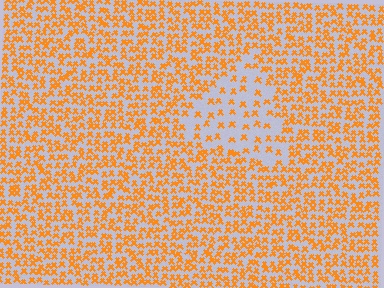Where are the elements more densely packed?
The elements are more densely packed outside the triangle boundary.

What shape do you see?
I see a triangle.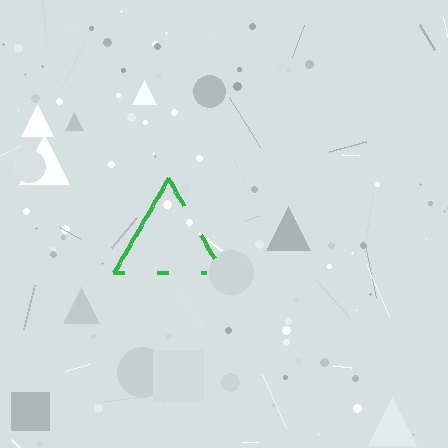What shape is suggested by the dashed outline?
The dashed outline suggests a triangle.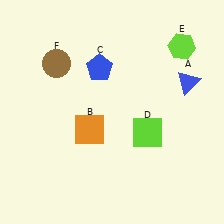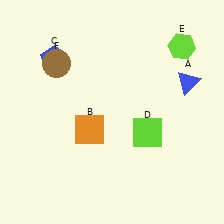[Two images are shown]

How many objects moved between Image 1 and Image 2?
1 object moved between the two images.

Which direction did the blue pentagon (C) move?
The blue pentagon (C) moved left.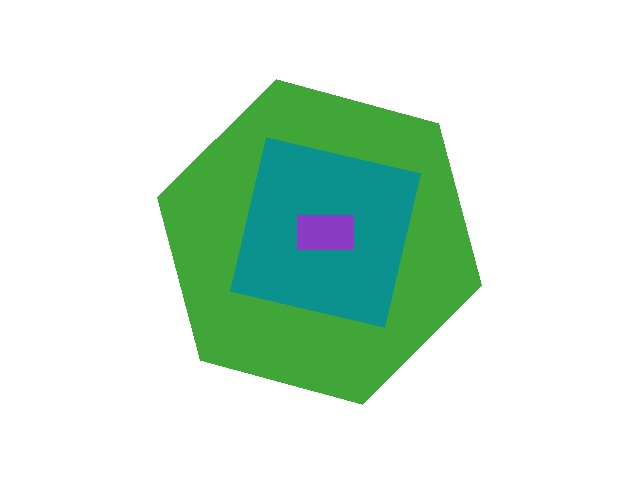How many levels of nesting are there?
3.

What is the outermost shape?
The green hexagon.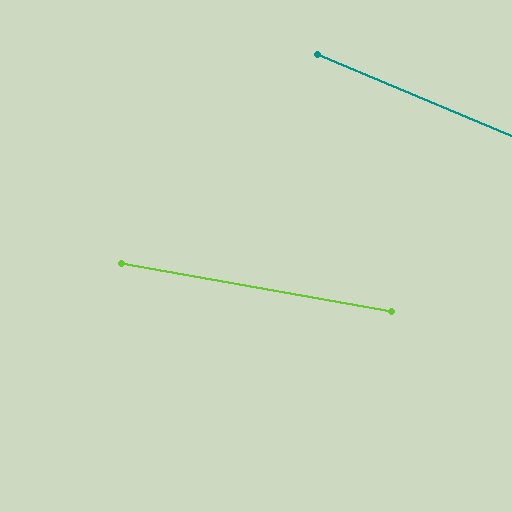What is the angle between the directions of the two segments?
Approximately 13 degrees.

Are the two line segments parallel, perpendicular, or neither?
Neither parallel nor perpendicular — they differ by about 13°.